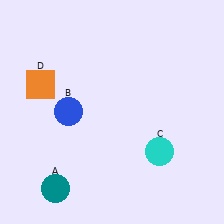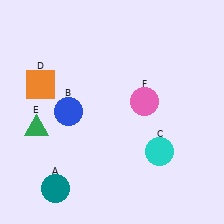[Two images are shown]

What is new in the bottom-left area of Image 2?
A green triangle (E) was added in the bottom-left area of Image 2.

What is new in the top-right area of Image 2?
A pink circle (F) was added in the top-right area of Image 2.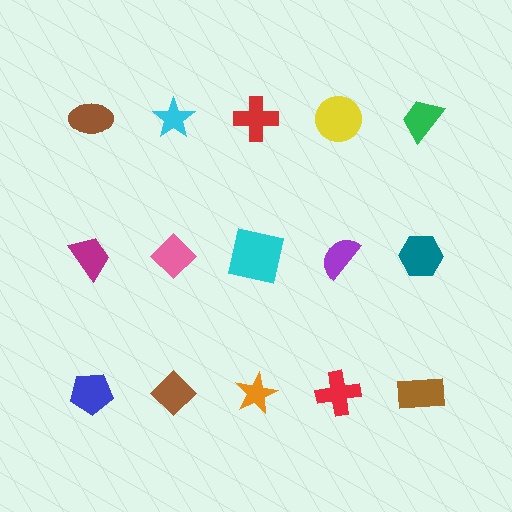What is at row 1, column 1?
A brown ellipse.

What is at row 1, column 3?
A red cross.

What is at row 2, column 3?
A cyan square.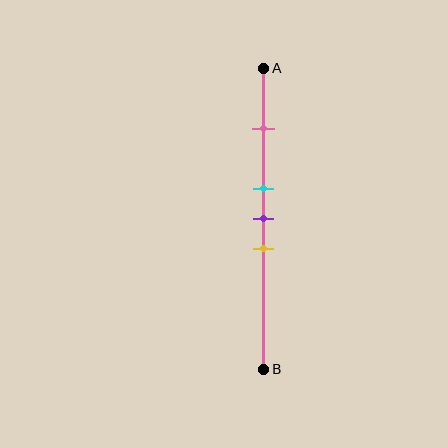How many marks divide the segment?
There are 4 marks dividing the segment.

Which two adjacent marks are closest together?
The cyan and purple marks are the closest adjacent pair.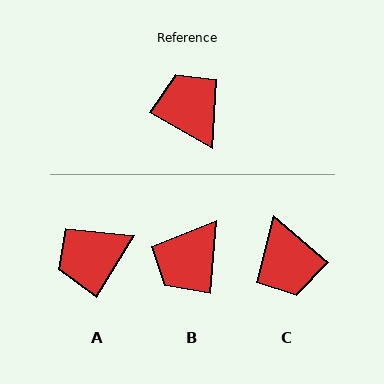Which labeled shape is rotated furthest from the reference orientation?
C, about 170 degrees away.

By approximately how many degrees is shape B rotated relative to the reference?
Approximately 116 degrees counter-clockwise.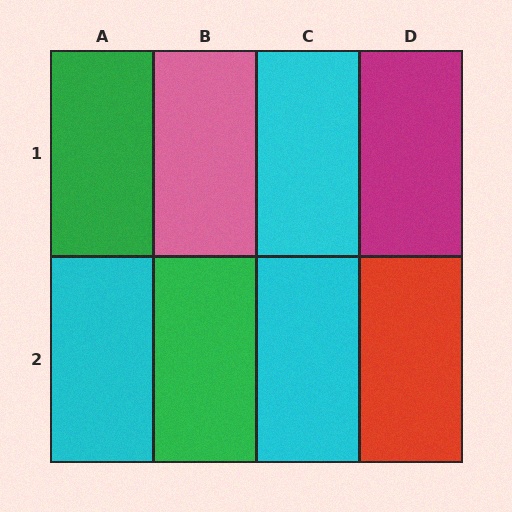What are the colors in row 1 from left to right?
Green, pink, cyan, magenta.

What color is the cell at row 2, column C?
Cyan.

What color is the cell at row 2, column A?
Cyan.